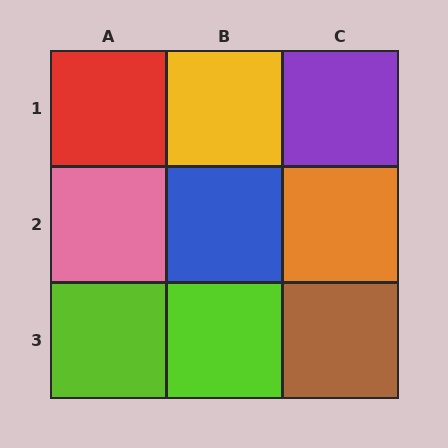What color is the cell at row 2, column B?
Blue.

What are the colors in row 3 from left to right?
Lime, lime, brown.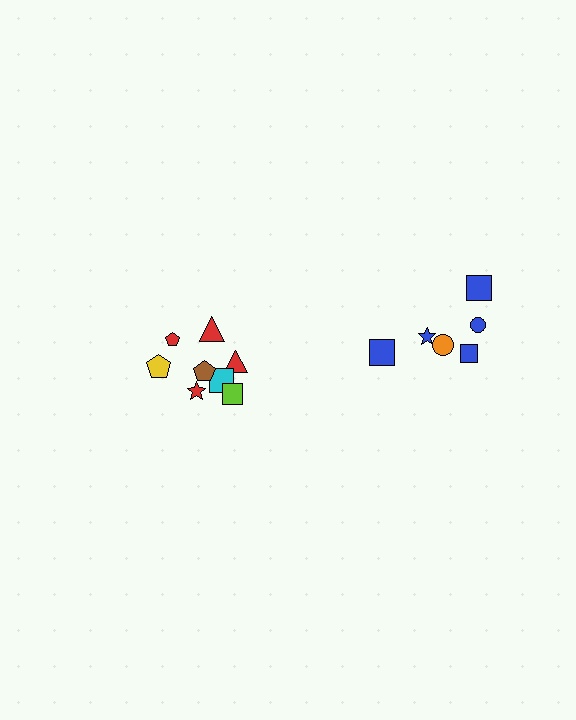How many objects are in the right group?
There are 6 objects.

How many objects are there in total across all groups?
There are 14 objects.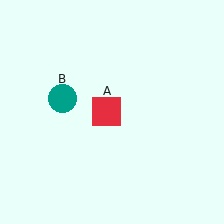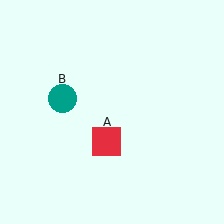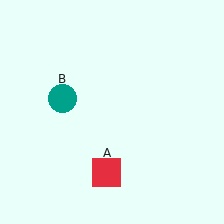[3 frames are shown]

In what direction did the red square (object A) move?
The red square (object A) moved down.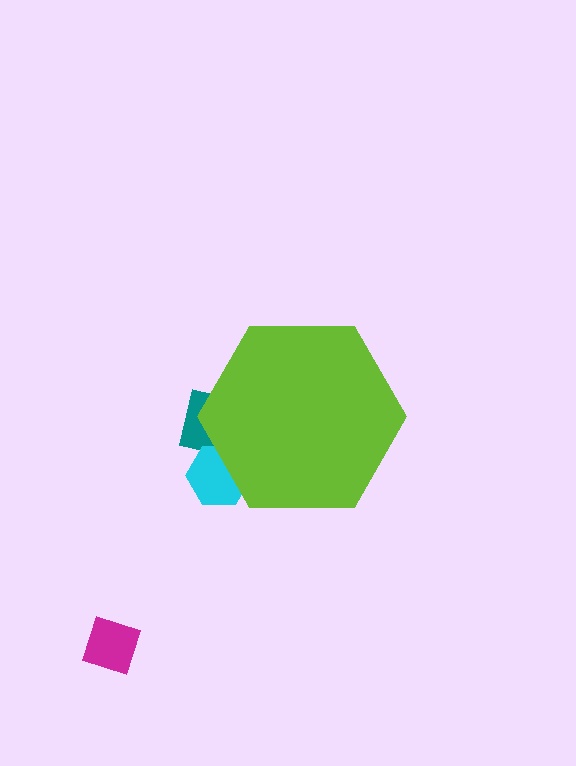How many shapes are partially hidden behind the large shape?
2 shapes are partially hidden.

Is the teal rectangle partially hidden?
Yes, the teal rectangle is partially hidden behind the lime hexagon.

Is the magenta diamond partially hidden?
No, the magenta diamond is fully visible.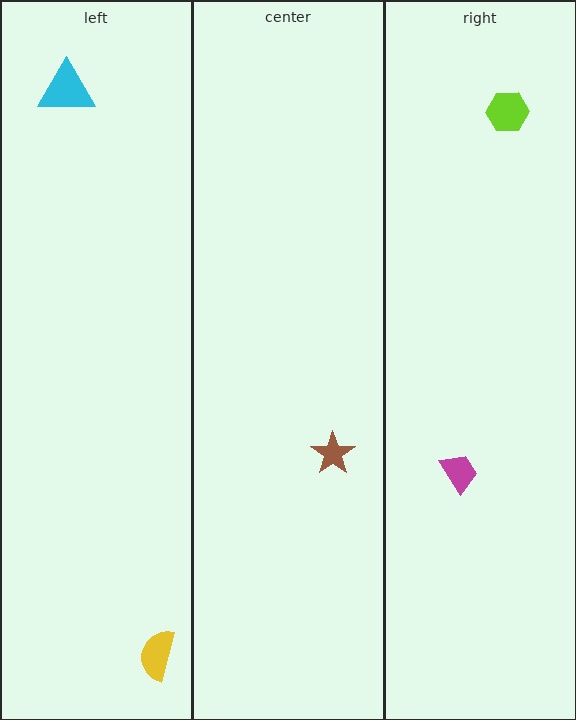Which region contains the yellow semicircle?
The left region.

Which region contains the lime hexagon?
The right region.